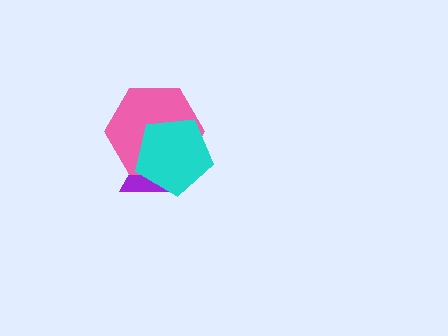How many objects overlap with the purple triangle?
2 objects overlap with the purple triangle.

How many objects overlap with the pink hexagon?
2 objects overlap with the pink hexagon.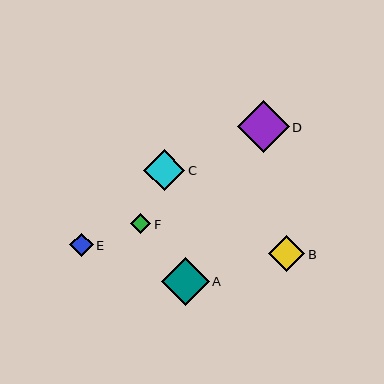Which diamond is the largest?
Diamond D is the largest with a size of approximately 52 pixels.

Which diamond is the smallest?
Diamond F is the smallest with a size of approximately 20 pixels.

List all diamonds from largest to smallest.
From largest to smallest: D, A, C, B, E, F.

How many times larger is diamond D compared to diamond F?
Diamond D is approximately 2.6 times the size of diamond F.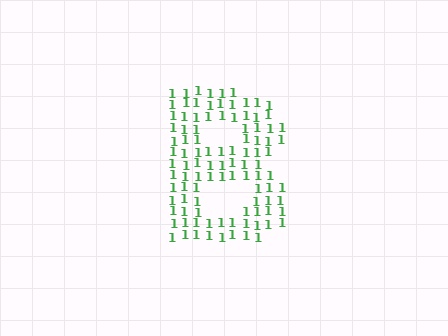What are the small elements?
The small elements are digit 1's.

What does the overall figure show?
The overall figure shows the letter B.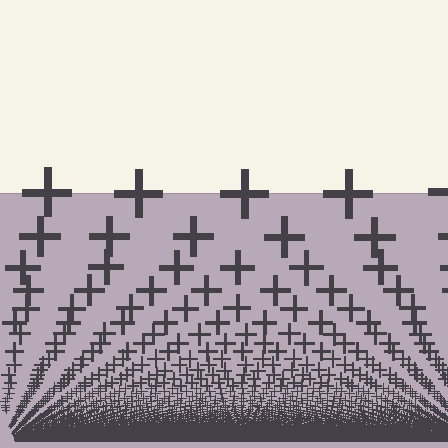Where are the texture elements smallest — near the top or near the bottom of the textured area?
Near the bottom.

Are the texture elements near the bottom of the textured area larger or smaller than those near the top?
Smaller. The gradient is inverted — elements near the bottom are smaller and denser.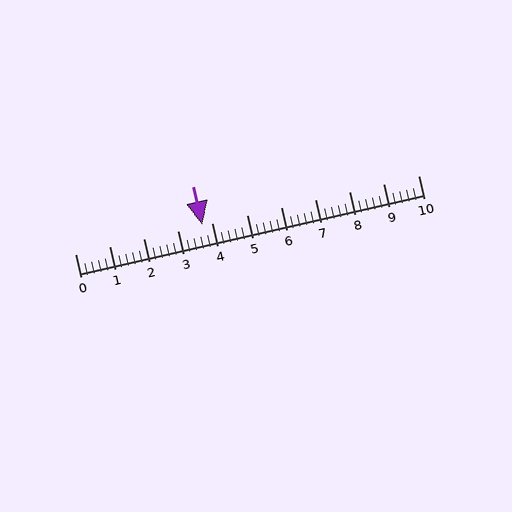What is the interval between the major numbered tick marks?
The major tick marks are spaced 1 units apart.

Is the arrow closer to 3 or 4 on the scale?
The arrow is closer to 4.